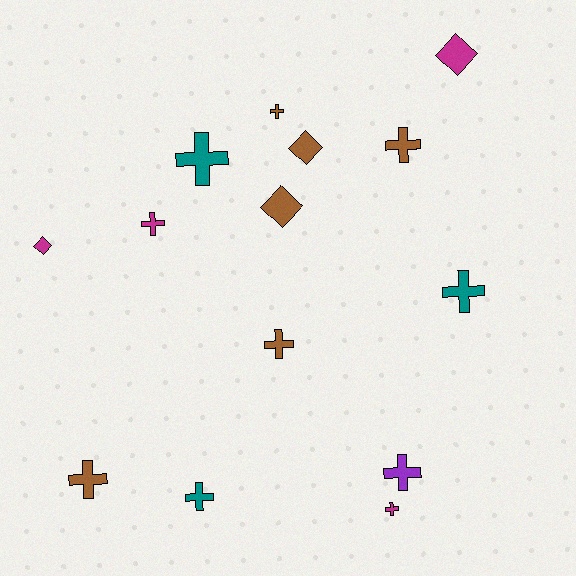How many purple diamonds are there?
There are no purple diamonds.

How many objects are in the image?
There are 14 objects.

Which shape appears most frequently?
Cross, with 10 objects.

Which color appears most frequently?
Brown, with 6 objects.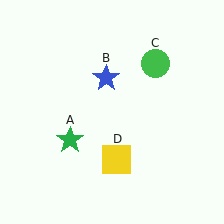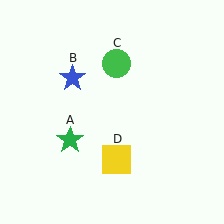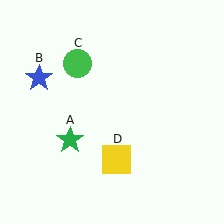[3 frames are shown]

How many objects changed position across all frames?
2 objects changed position: blue star (object B), green circle (object C).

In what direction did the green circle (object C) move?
The green circle (object C) moved left.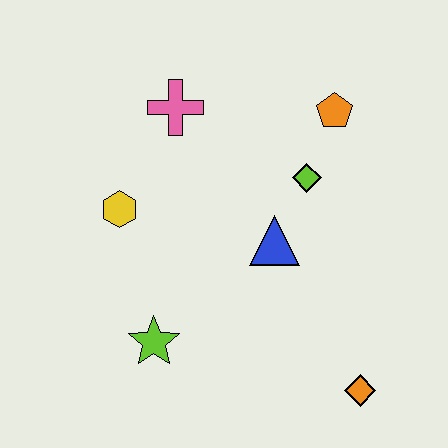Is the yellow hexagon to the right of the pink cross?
No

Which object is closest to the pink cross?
The yellow hexagon is closest to the pink cross.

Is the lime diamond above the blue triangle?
Yes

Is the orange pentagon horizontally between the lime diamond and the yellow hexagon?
No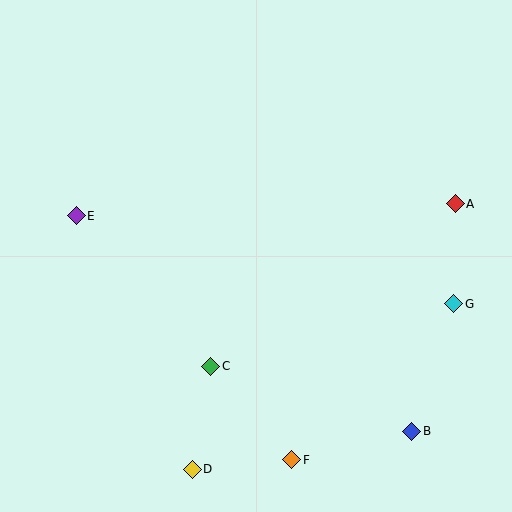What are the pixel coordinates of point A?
Point A is at (455, 204).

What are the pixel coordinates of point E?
Point E is at (76, 216).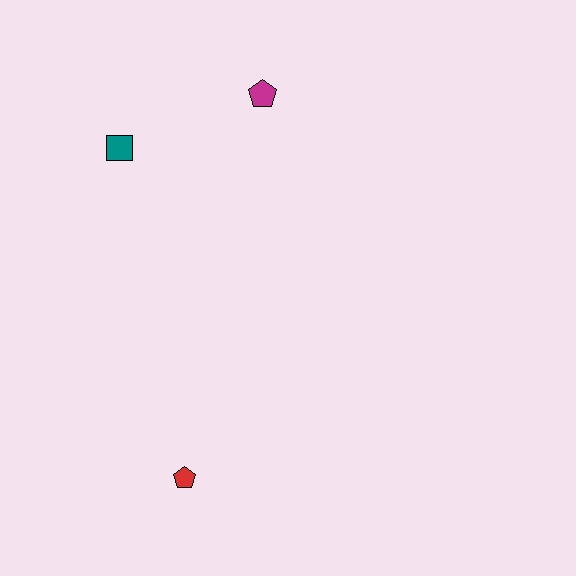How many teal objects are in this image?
There is 1 teal object.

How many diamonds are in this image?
There are no diamonds.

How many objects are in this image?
There are 3 objects.